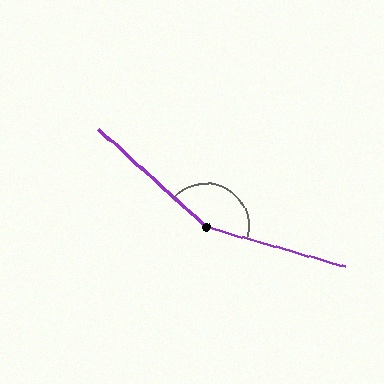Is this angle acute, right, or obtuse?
It is obtuse.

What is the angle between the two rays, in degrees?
Approximately 154 degrees.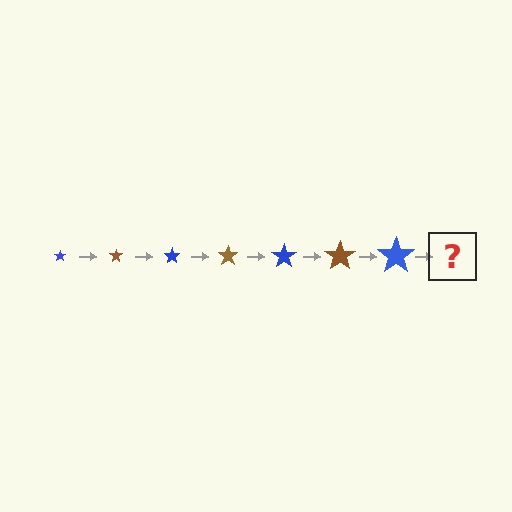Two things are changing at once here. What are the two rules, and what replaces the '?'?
The two rules are that the star grows larger each step and the color cycles through blue and brown. The '?' should be a brown star, larger than the previous one.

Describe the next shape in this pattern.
It should be a brown star, larger than the previous one.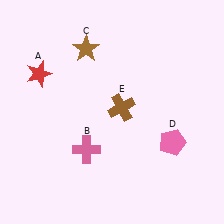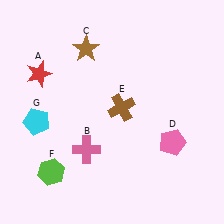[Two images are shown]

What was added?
A lime hexagon (F), a cyan pentagon (G) were added in Image 2.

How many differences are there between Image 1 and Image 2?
There are 2 differences between the two images.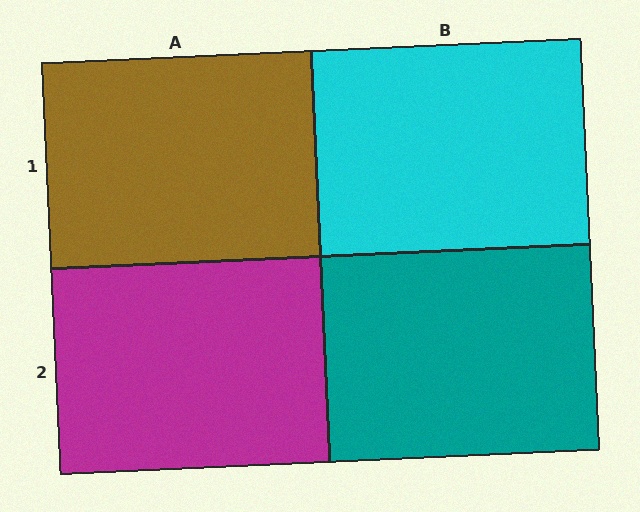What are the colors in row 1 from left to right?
Brown, cyan.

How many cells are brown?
1 cell is brown.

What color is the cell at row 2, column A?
Magenta.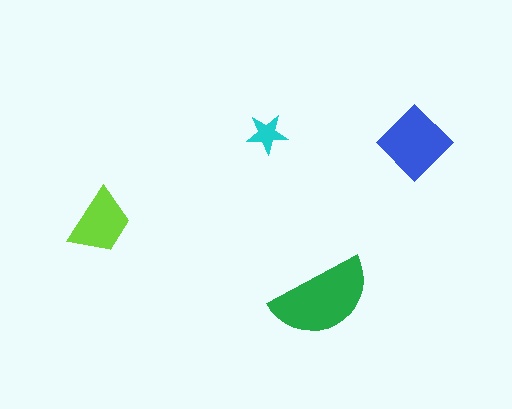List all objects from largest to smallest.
The green semicircle, the blue diamond, the lime trapezoid, the cyan star.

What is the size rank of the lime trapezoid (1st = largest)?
3rd.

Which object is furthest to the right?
The blue diamond is rightmost.